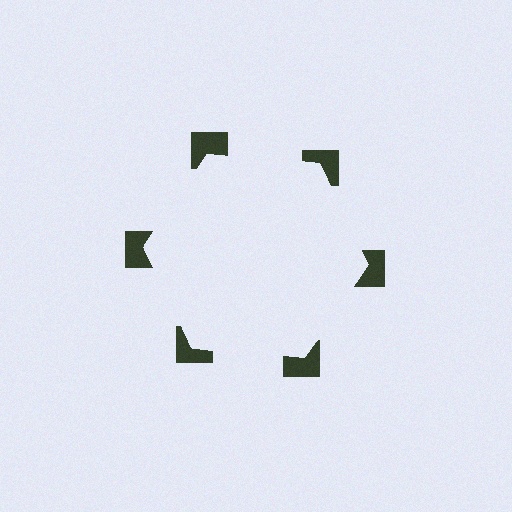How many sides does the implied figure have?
6 sides.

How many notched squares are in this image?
There are 6 — one at each vertex of the illusory hexagon.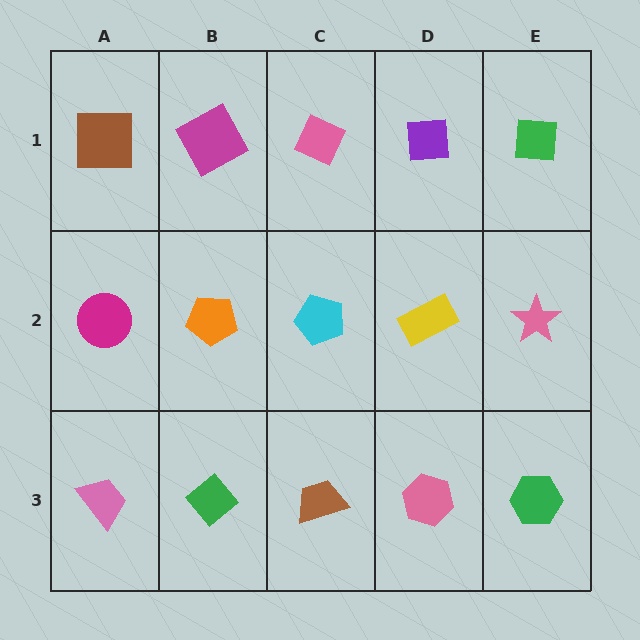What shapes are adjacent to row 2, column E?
A green square (row 1, column E), a green hexagon (row 3, column E), a yellow rectangle (row 2, column D).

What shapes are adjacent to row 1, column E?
A pink star (row 2, column E), a purple square (row 1, column D).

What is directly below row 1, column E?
A pink star.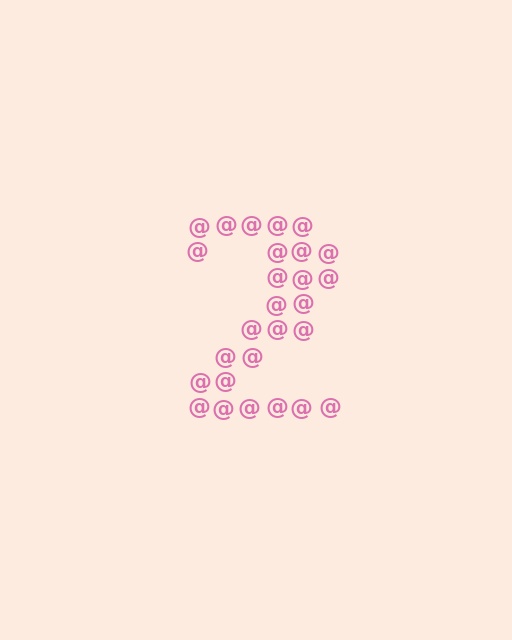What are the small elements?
The small elements are at signs.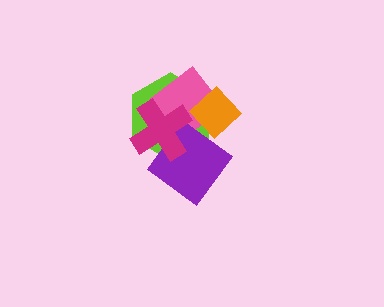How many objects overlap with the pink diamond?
4 objects overlap with the pink diamond.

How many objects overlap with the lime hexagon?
4 objects overlap with the lime hexagon.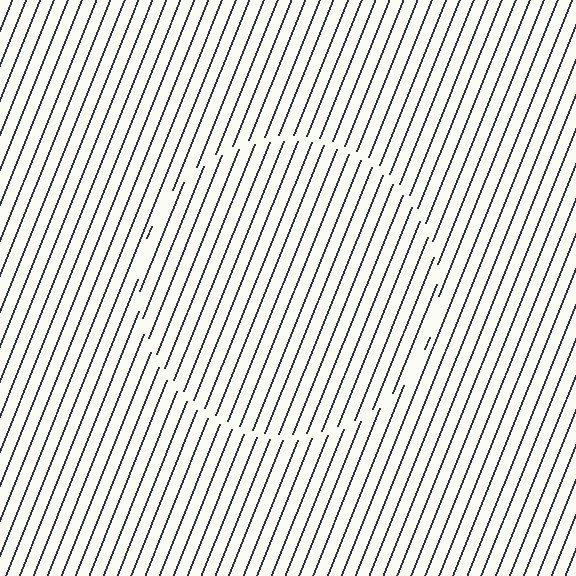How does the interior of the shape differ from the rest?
The interior of the shape contains the same grating, shifted by half a period — the contour is defined by the phase discontinuity where line-ends from the inner and outer gratings abut.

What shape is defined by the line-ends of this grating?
An illusory circle. The interior of the shape contains the same grating, shifted by half a period — the contour is defined by the phase discontinuity where line-ends from the inner and outer gratings abut.